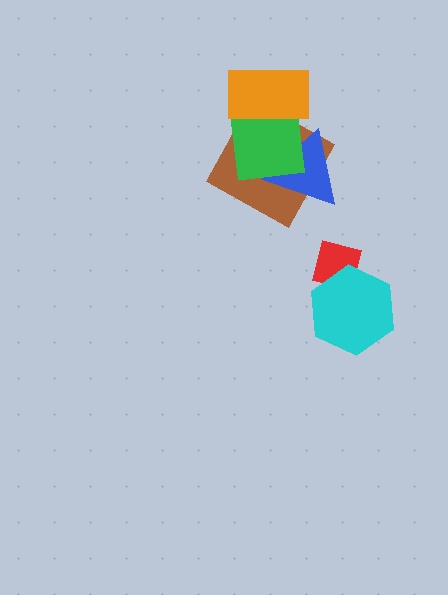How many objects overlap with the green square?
3 objects overlap with the green square.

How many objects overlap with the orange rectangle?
2 objects overlap with the orange rectangle.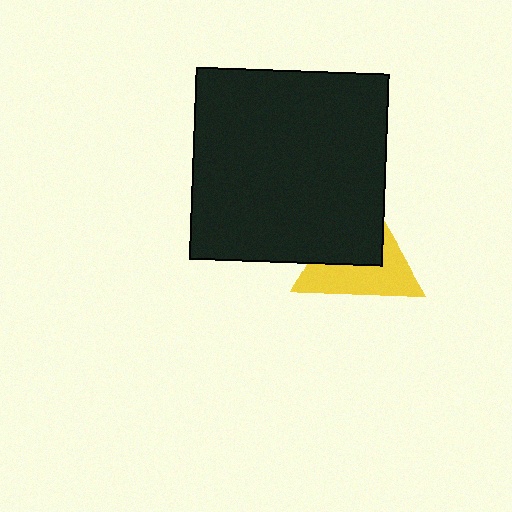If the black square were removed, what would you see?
You would see the complete yellow triangle.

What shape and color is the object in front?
The object in front is a black square.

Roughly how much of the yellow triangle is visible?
About half of it is visible (roughly 52%).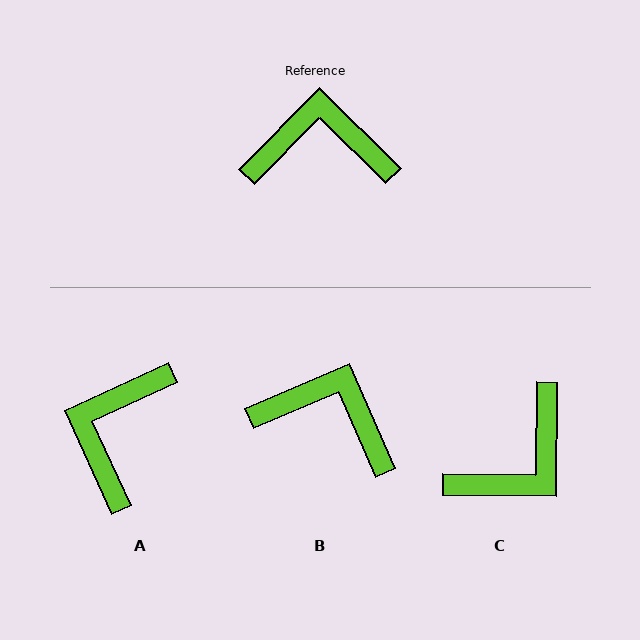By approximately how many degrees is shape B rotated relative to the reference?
Approximately 22 degrees clockwise.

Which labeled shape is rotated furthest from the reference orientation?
C, about 136 degrees away.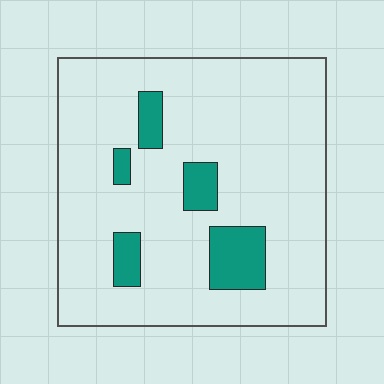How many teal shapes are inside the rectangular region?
5.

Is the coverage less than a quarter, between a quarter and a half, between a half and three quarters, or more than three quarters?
Less than a quarter.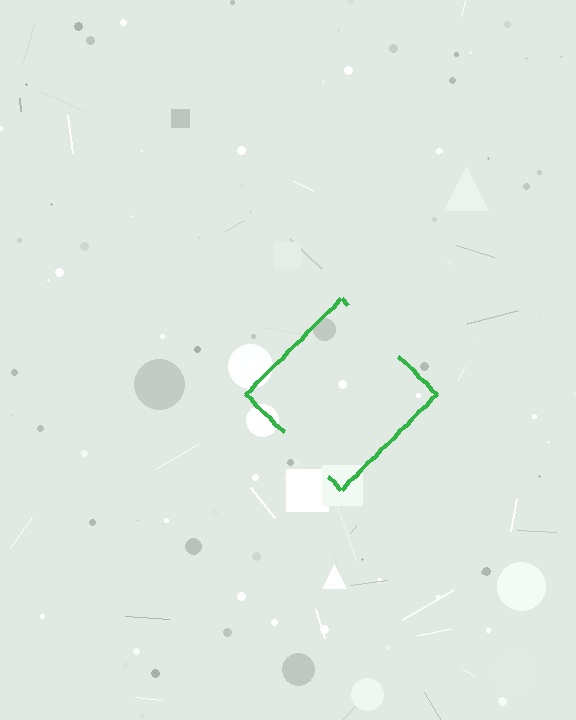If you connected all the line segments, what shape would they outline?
They would outline a diamond.